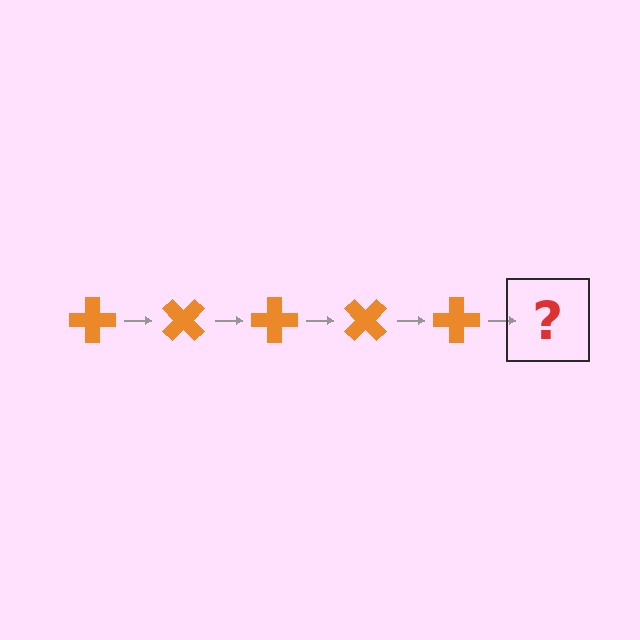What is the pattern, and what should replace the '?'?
The pattern is that the cross rotates 45 degrees each step. The '?' should be an orange cross rotated 225 degrees.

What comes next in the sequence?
The next element should be an orange cross rotated 225 degrees.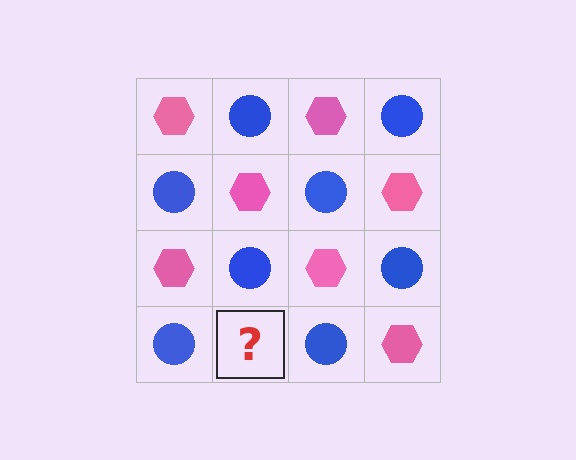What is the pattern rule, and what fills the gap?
The rule is that it alternates pink hexagon and blue circle in a checkerboard pattern. The gap should be filled with a pink hexagon.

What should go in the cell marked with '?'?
The missing cell should contain a pink hexagon.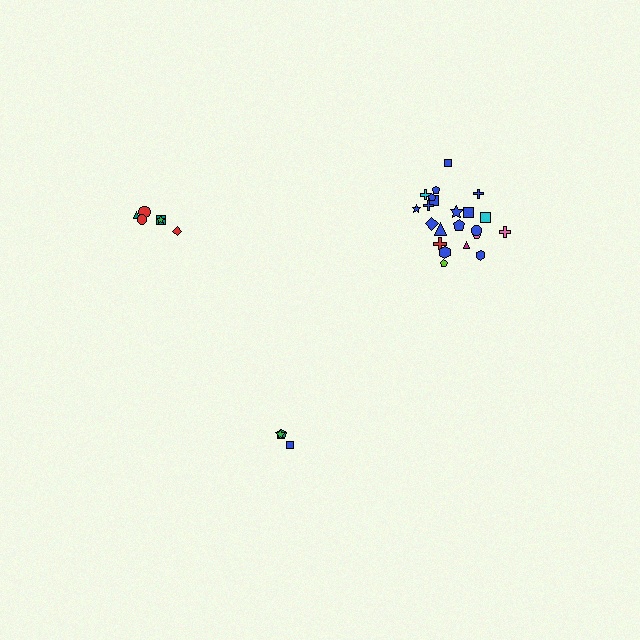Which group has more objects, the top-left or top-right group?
The top-right group.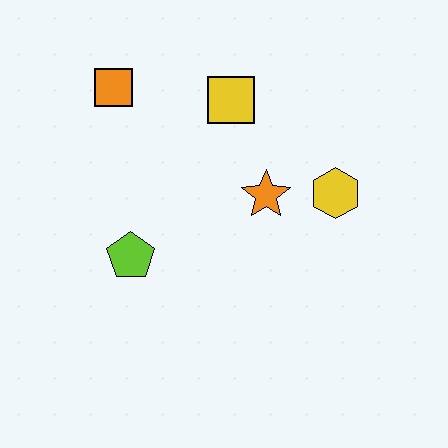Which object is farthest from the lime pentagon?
The yellow hexagon is farthest from the lime pentagon.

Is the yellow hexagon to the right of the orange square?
Yes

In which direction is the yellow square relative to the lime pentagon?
The yellow square is above the lime pentagon.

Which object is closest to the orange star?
The yellow hexagon is closest to the orange star.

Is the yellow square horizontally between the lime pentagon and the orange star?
Yes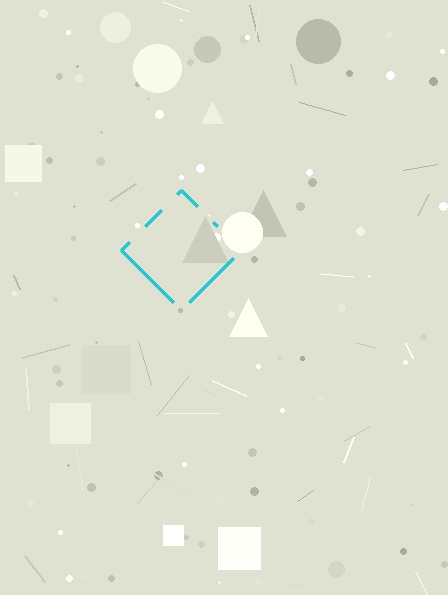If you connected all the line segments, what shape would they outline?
They would outline a diamond.